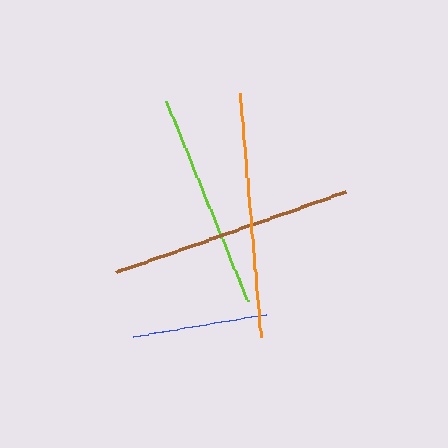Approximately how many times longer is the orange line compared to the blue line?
The orange line is approximately 1.8 times the length of the blue line.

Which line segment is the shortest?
The blue line is the shortest at approximately 135 pixels.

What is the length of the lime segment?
The lime segment is approximately 216 pixels long.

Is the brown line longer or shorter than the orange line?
The orange line is longer than the brown line.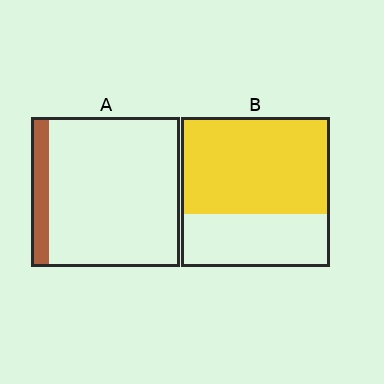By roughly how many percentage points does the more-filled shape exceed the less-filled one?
By roughly 55 percentage points (B over A).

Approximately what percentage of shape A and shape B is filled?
A is approximately 10% and B is approximately 65%.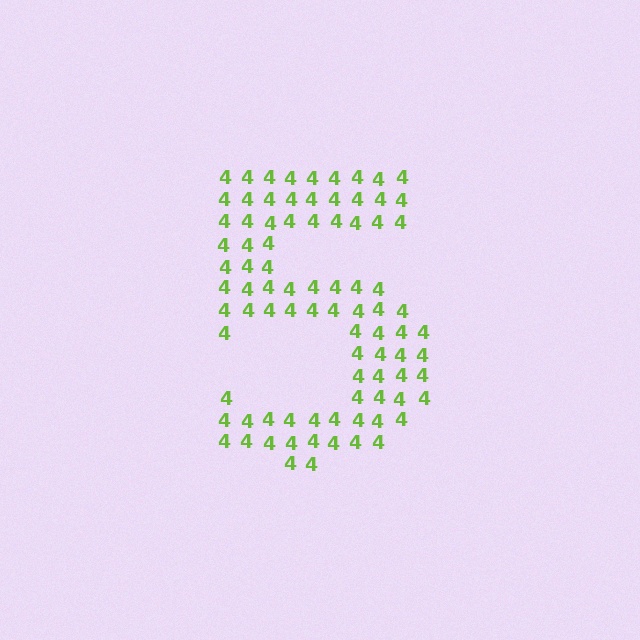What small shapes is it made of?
It is made of small digit 4's.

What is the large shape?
The large shape is the digit 5.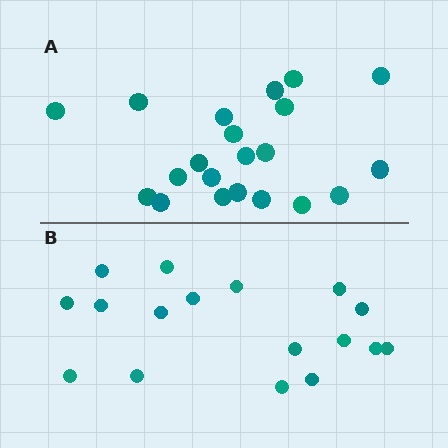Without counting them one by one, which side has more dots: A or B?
Region A (the top region) has more dots.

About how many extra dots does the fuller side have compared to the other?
Region A has about 4 more dots than region B.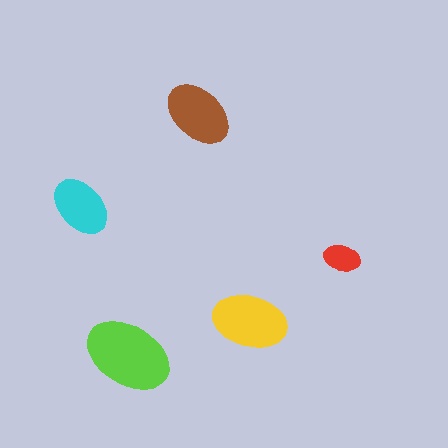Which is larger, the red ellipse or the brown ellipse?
The brown one.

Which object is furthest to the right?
The red ellipse is rightmost.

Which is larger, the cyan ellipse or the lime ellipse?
The lime one.